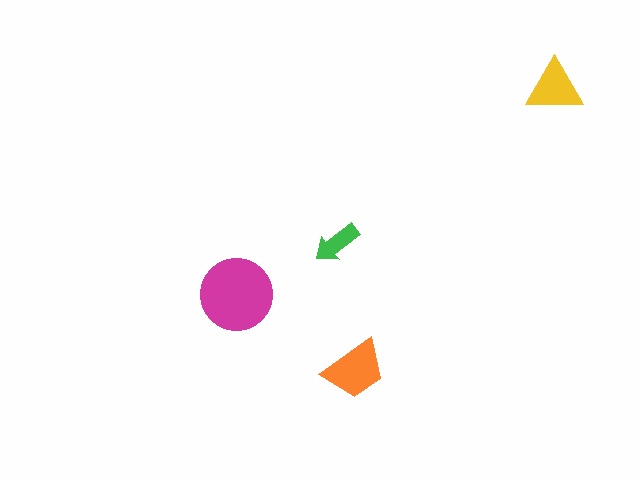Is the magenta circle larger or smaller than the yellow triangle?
Larger.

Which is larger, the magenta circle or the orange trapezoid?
The magenta circle.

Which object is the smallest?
The green arrow.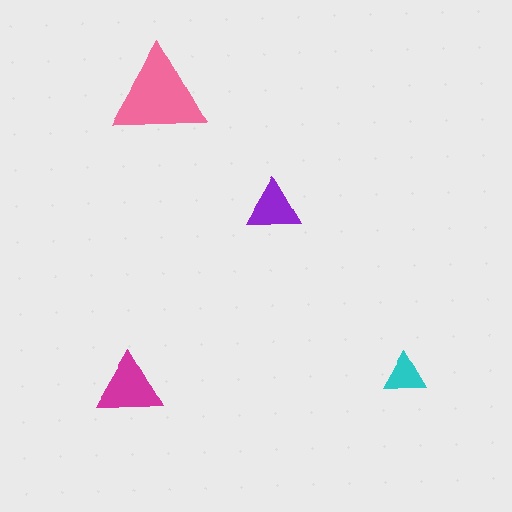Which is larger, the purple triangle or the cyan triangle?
The purple one.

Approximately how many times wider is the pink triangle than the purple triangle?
About 1.5 times wider.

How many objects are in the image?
There are 4 objects in the image.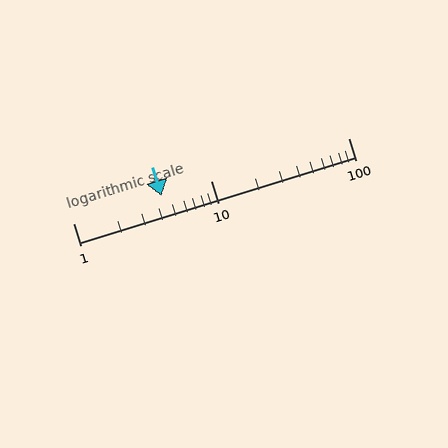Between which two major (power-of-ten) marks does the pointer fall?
The pointer is between 1 and 10.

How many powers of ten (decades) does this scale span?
The scale spans 2 decades, from 1 to 100.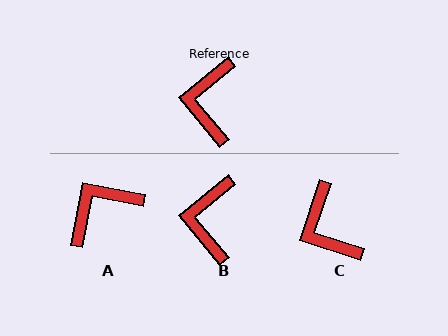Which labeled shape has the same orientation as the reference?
B.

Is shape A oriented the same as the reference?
No, it is off by about 50 degrees.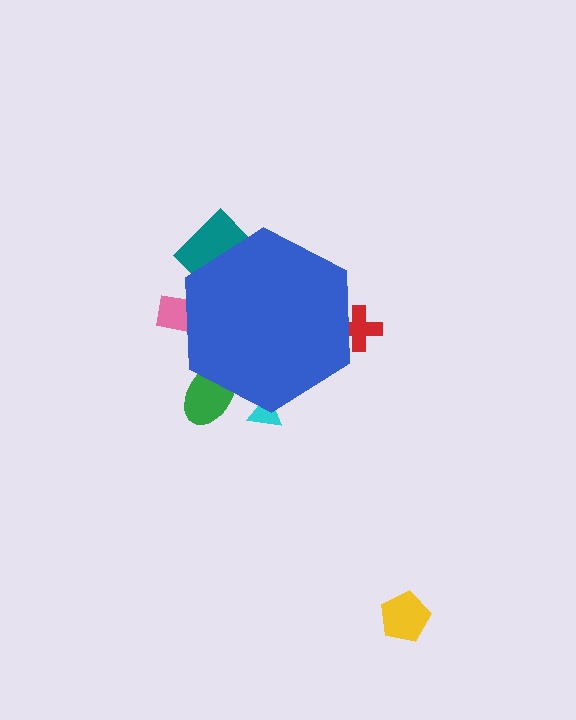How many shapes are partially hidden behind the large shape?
5 shapes are partially hidden.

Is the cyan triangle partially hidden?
Yes, the cyan triangle is partially hidden behind the blue hexagon.